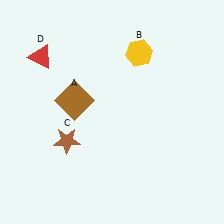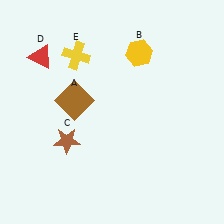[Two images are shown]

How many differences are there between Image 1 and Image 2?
There is 1 difference between the two images.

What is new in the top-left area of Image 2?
A yellow cross (E) was added in the top-left area of Image 2.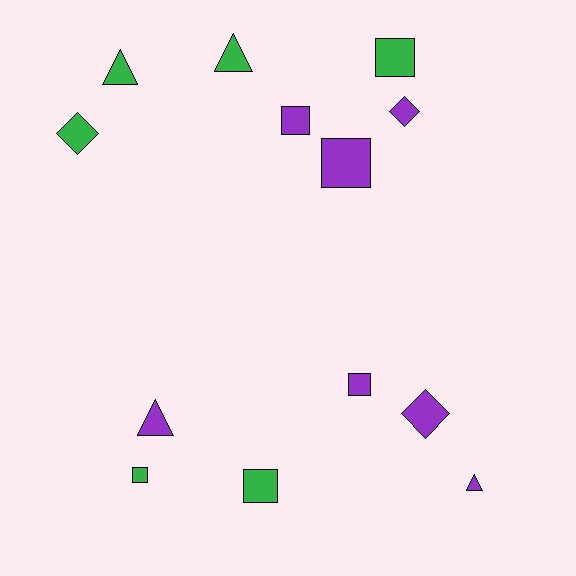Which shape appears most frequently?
Square, with 6 objects.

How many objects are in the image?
There are 13 objects.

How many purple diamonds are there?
There are 2 purple diamonds.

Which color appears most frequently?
Purple, with 7 objects.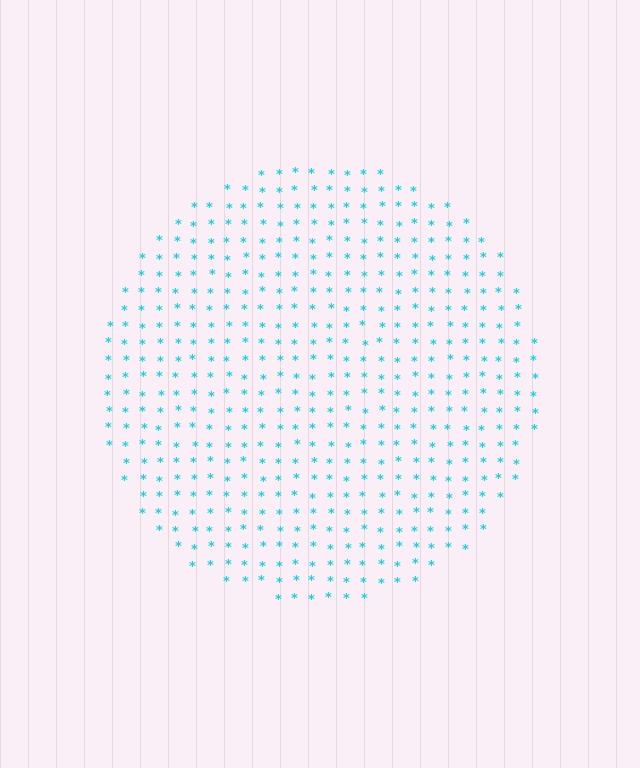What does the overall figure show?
The overall figure shows a circle.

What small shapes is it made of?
It is made of small asterisks.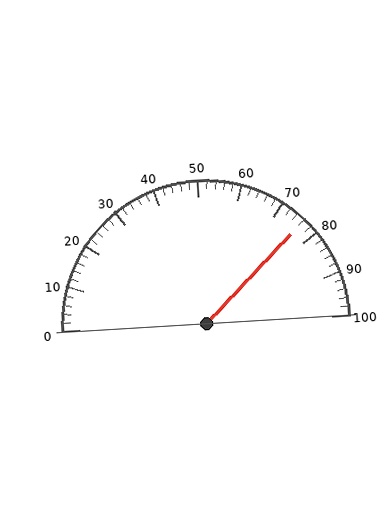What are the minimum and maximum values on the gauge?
The gauge ranges from 0 to 100.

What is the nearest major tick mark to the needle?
The nearest major tick mark is 80.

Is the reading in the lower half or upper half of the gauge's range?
The reading is in the upper half of the range (0 to 100).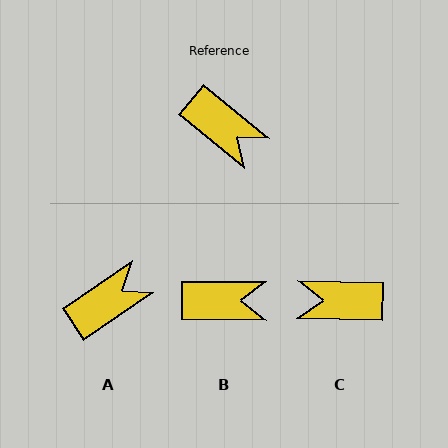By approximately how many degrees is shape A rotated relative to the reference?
Approximately 73 degrees counter-clockwise.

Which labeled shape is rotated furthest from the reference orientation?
C, about 142 degrees away.